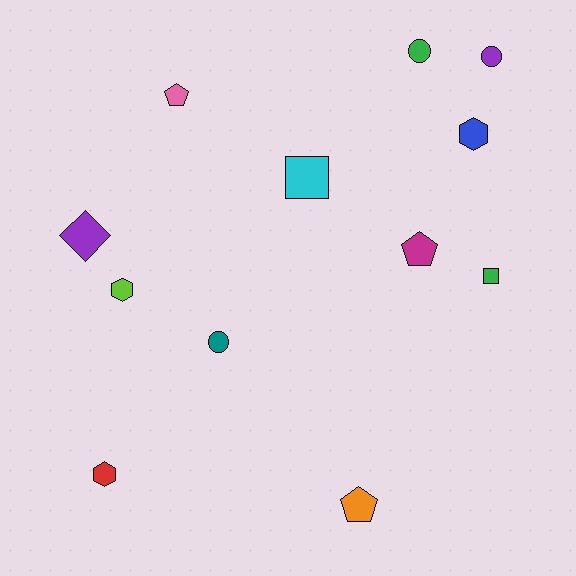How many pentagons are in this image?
There are 3 pentagons.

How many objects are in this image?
There are 12 objects.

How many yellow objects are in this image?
There are no yellow objects.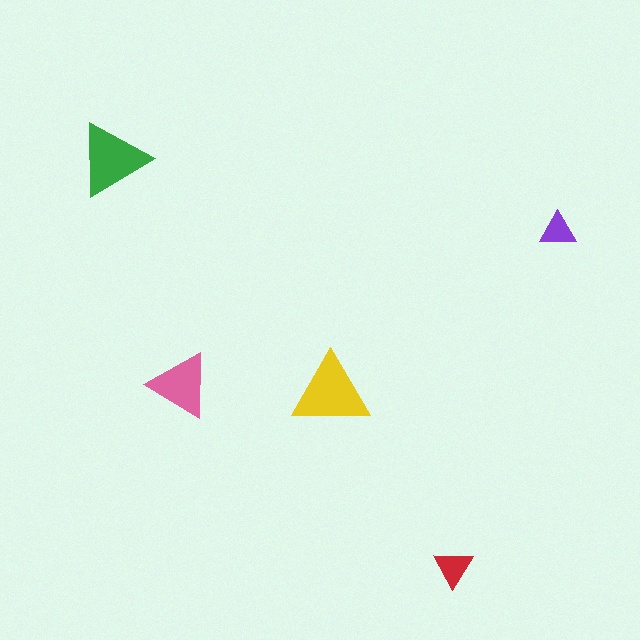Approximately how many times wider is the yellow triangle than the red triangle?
About 2 times wider.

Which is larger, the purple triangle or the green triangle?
The green one.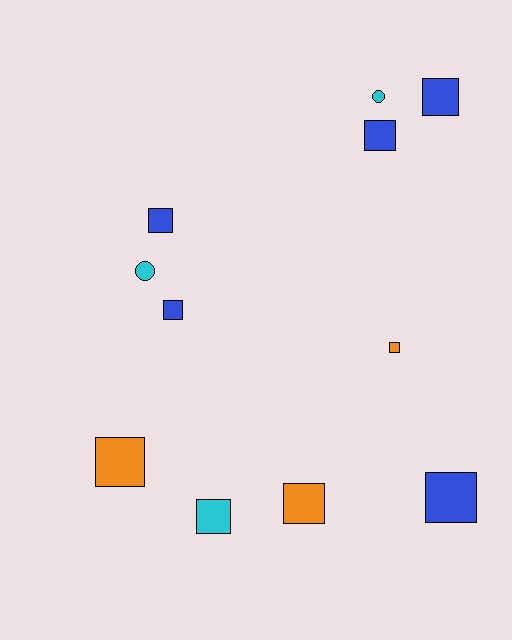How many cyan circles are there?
There are 2 cyan circles.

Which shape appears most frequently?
Square, with 9 objects.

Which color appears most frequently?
Blue, with 5 objects.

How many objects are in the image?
There are 11 objects.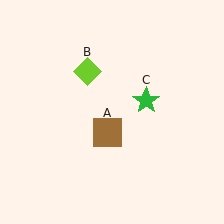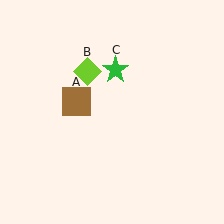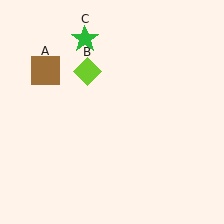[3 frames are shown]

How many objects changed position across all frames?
2 objects changed position: brown square (object A), green star (object C).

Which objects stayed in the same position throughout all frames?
Lime diamond (object B) remained stationary.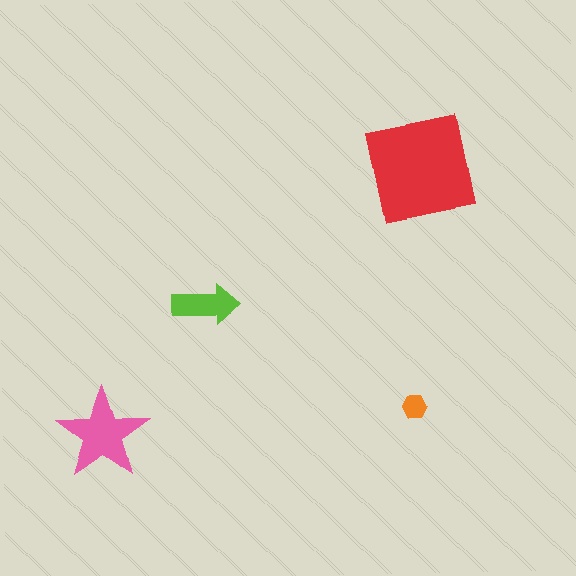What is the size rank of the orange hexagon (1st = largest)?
4th.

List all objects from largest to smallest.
The red square, the pink star, the lime arrow, the orange hexagon.